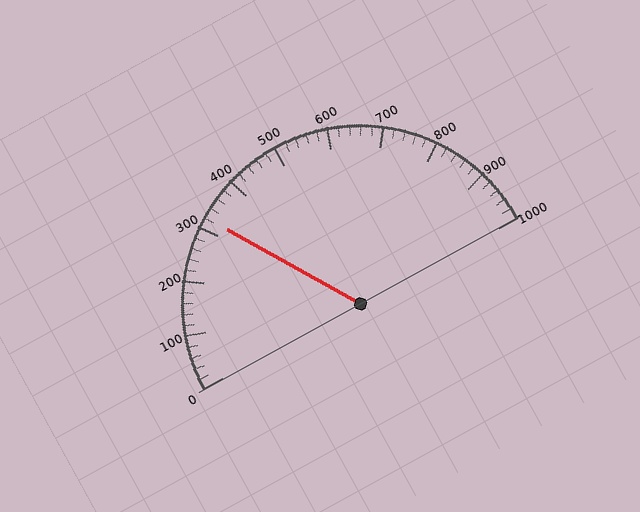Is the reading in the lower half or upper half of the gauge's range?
The reading is in the lower half of the range (0 to 1000).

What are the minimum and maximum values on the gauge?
The gauge ranges from 0 to 1000.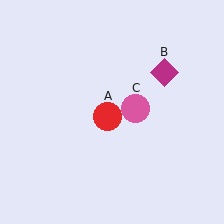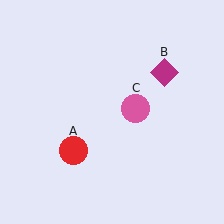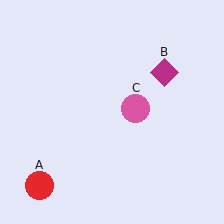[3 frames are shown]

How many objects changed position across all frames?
1 object changed position: red circle (object A).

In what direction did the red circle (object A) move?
The red circle (object A) moved down and to the left.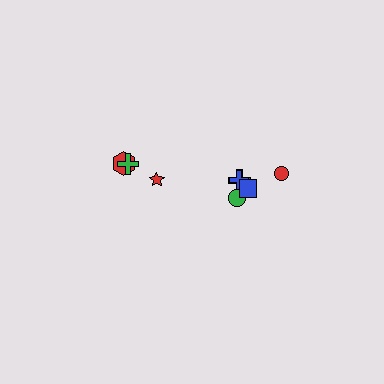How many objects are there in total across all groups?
There are 8 objects.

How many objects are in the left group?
There are 3 objects.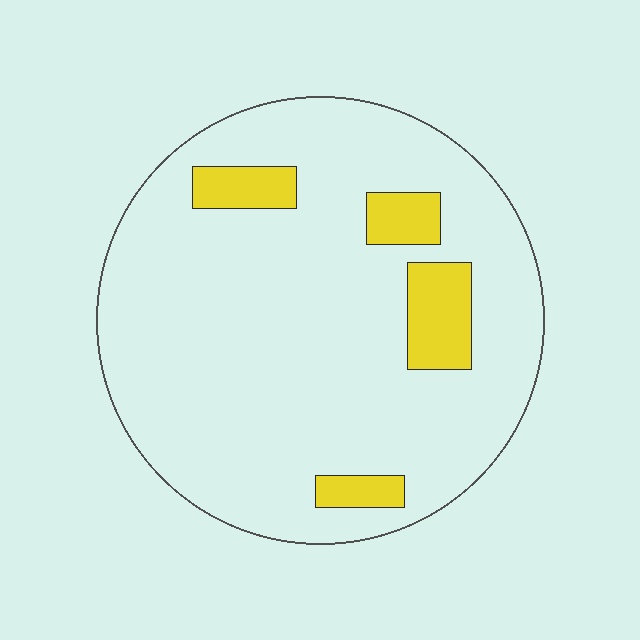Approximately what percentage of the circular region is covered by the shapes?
Approximately 10%.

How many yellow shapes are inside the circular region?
4.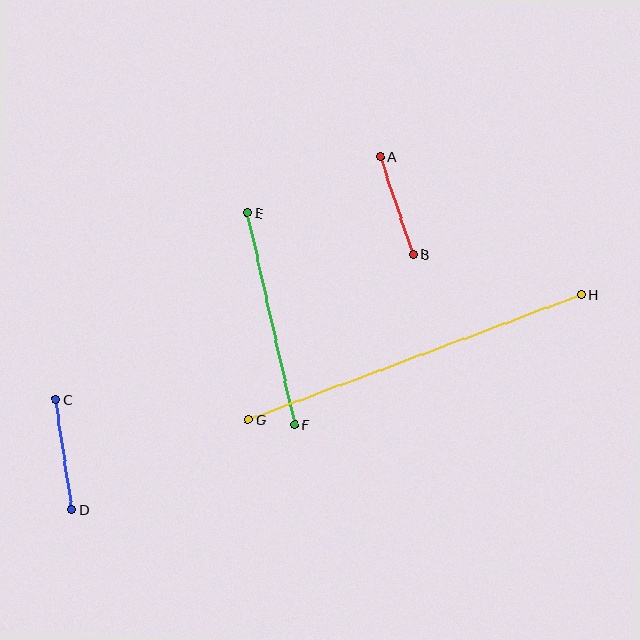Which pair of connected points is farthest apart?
Points G and H are farthest apart.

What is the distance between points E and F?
The distance is approximately 217 pixels.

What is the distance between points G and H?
The distance is approximately 355 pixels.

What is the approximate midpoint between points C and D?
The midpoint is at approximately (64, 454) pixels.